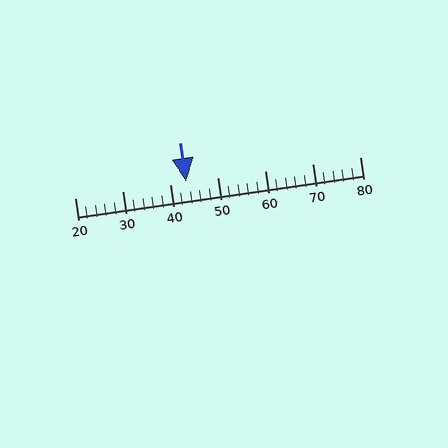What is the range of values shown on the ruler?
The ruler shows values from 20 to 80.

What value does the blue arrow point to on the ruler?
The blue arrow points to approximately 43.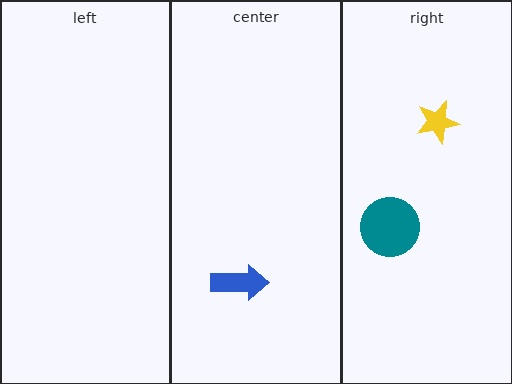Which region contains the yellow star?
The right region.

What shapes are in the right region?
The teal circle, the yellow star.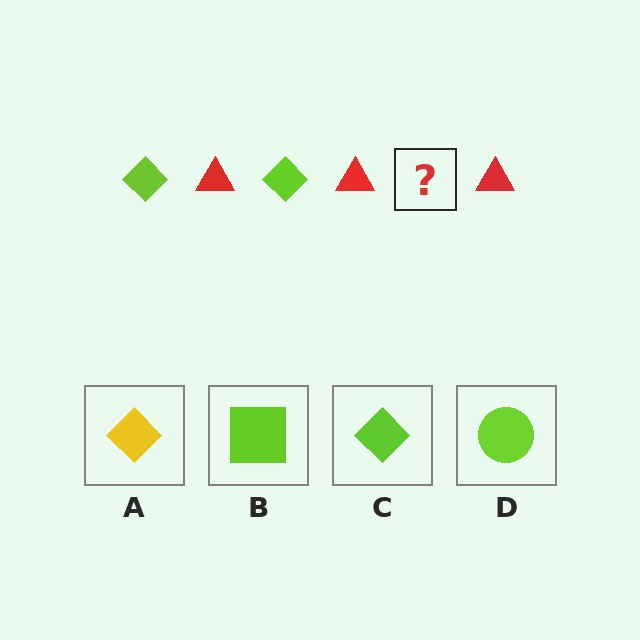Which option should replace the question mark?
Option C.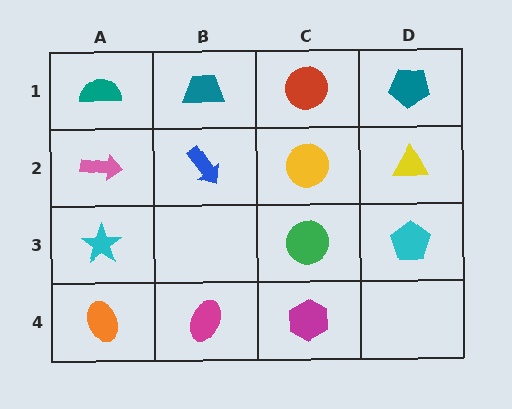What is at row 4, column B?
A magenta ellipse.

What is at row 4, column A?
An orange ellipse.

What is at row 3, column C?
A green circle.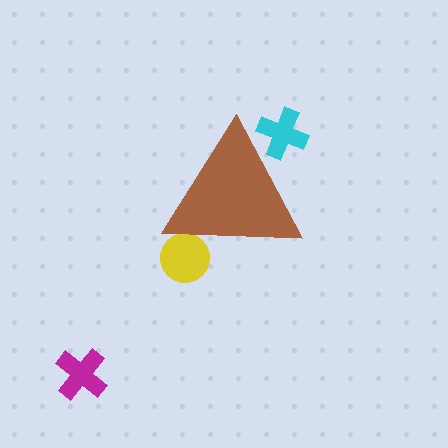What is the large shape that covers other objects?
A brown triangle.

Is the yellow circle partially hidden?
Yes, the yellow circle is partially hidden behind the brown triangle.